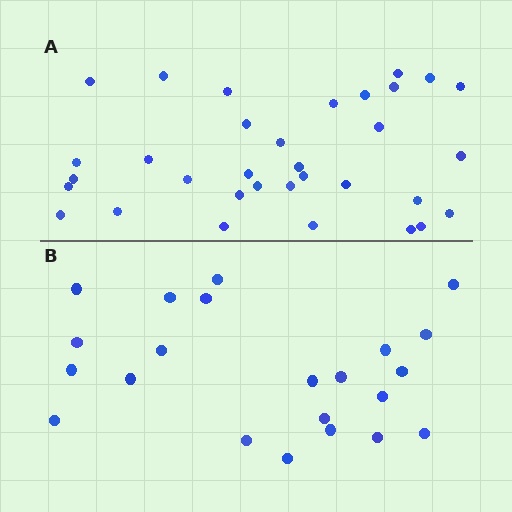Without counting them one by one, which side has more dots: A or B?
Region A (the top region) has more dots.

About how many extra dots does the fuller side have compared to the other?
Region A has roughly 12 or so more dots than region B.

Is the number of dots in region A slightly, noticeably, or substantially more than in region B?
Region A has substantially more. The ratio is roughly 1.5 to 1.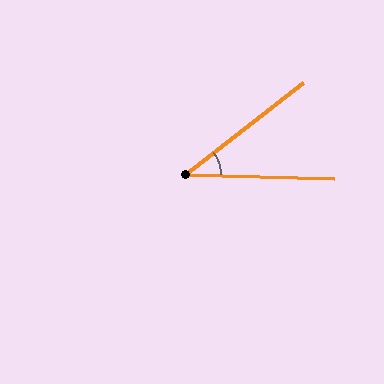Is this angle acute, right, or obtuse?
It is acute.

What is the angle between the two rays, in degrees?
Approximately 40 degrees.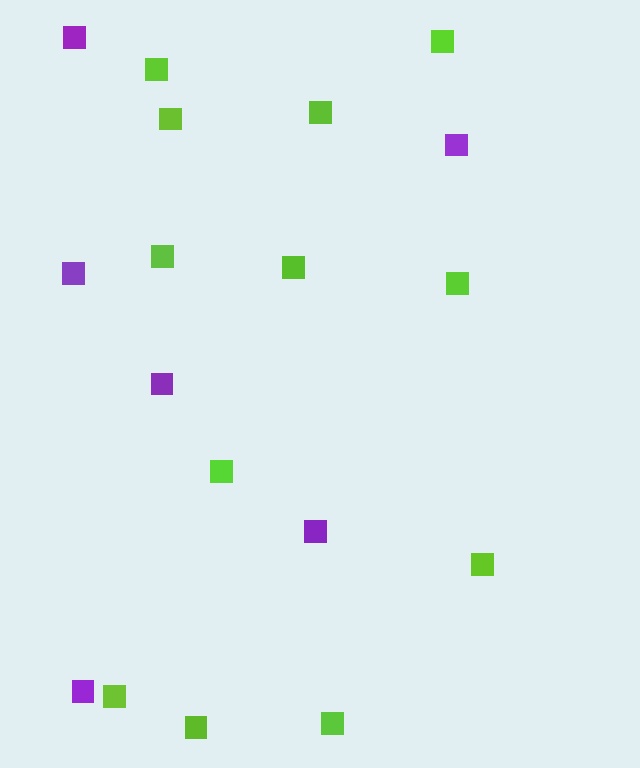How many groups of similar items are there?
There are 2 groups: one group of purple squares (6) and one group of lime squares (12).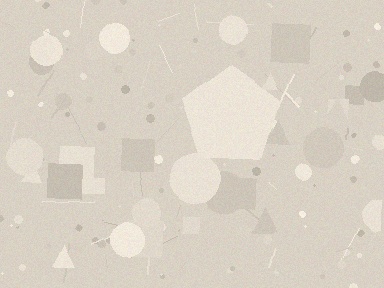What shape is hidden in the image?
A pentagon is hidden in the image.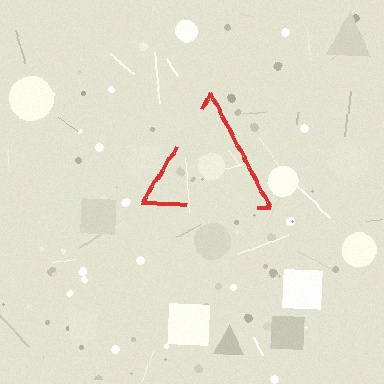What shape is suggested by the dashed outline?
The dashed outline suggests a triangle.